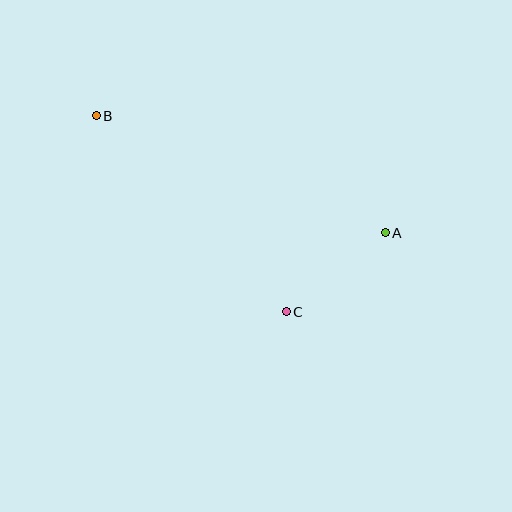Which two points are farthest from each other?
Points A and B are farthest from each other.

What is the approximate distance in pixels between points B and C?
The distance between B and C is approximately 273 pixels.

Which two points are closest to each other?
Points A and C are closest to each other.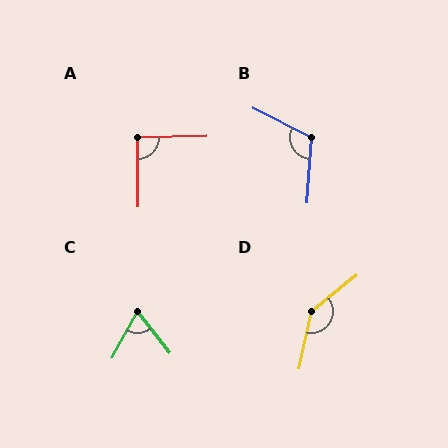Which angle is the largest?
D, at approximately 141 degrees.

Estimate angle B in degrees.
Approximately 113 degrees.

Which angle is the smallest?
C, at approximately 67 degrees.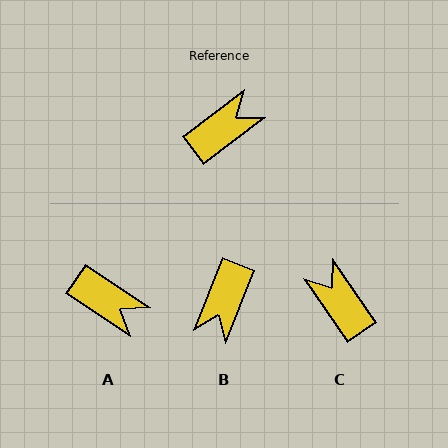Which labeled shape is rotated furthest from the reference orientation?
B, about 149 degrees away.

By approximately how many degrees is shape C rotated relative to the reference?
Approximately 88 degrees counter-clockwise.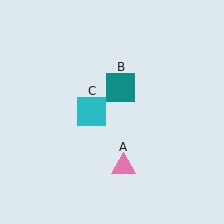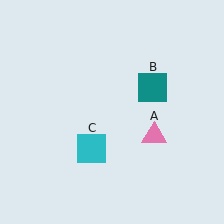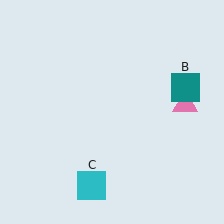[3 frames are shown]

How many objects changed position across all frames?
3 objects changed position: pink triangle (object A), teal square (object B), cyan square (object C).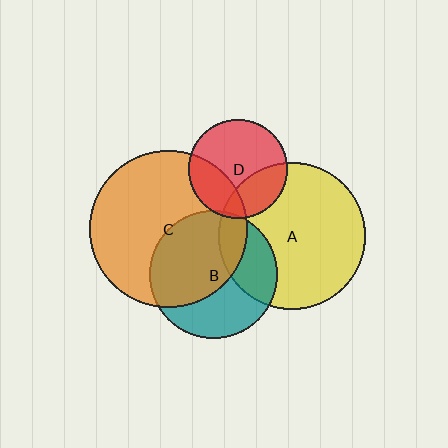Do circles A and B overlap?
Yes.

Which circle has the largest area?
Circle C (orange).